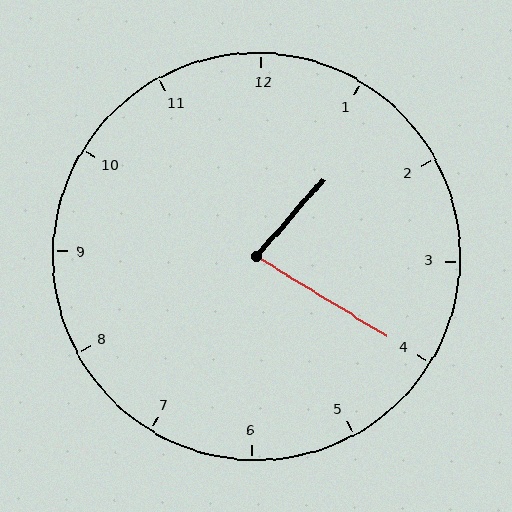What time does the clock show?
1:20.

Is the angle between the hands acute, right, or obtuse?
It is acute.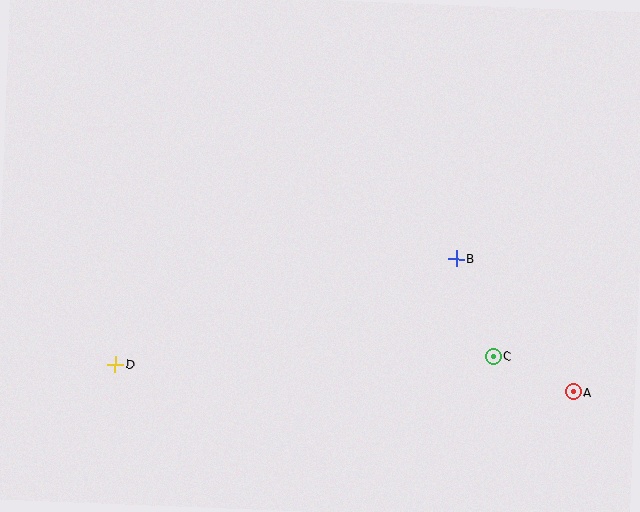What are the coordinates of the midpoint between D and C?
The midpoint between D and C is at (304, 360).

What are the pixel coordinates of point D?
Point D is at (115, 364).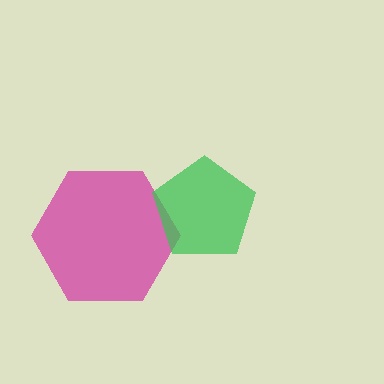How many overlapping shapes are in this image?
There are 2 overlapping shapes in the image.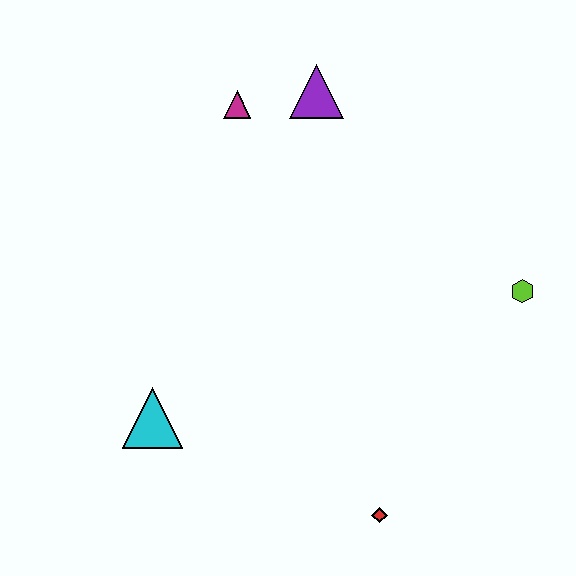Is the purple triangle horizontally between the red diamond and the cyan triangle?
Yes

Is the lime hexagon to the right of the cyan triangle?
Yes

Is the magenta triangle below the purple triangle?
Yes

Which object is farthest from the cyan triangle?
The lime hexagon is farthest from the cyan triangle.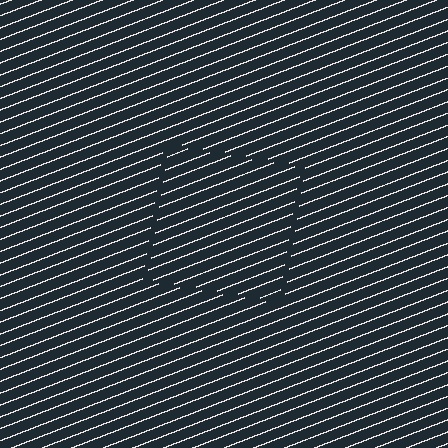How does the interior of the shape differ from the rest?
The interior of the shape contains the same grating, shifted by half a period — the contour is defined by the phase discontinuity where line-ends from the inner and outer gratings abut.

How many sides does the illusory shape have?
4 sides — the line-ends trace a square.